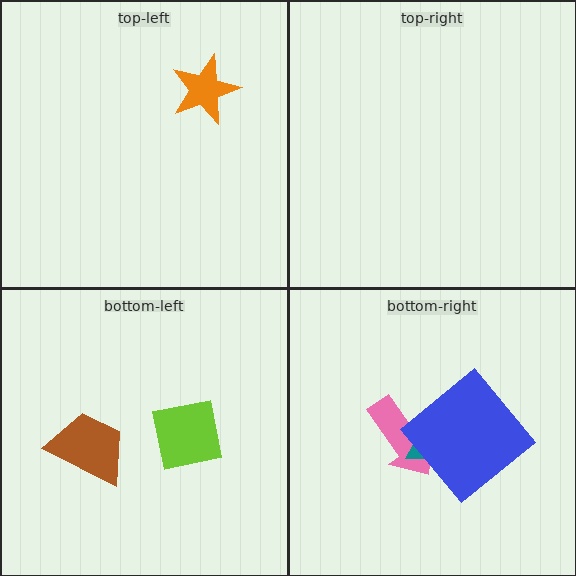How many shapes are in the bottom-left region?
2.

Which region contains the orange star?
The top-left region.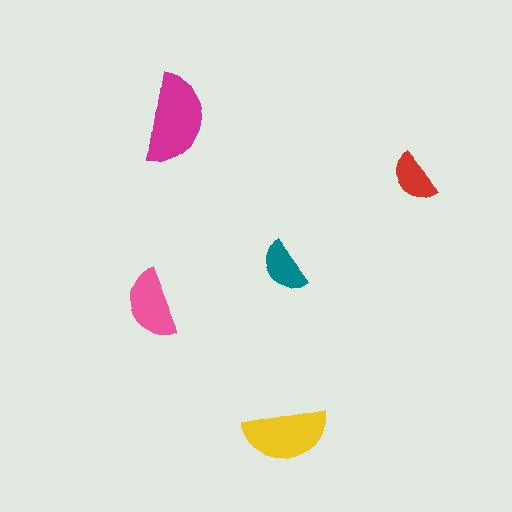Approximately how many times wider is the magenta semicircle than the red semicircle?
About 1.5 times wider.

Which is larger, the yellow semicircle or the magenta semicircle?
The magenta one.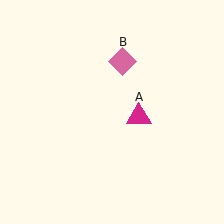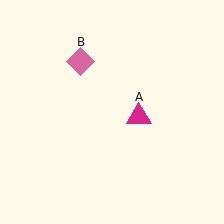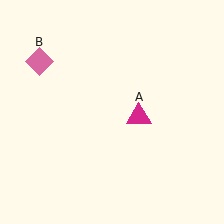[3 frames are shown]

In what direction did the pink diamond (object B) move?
The pink diamond (object B) moved left.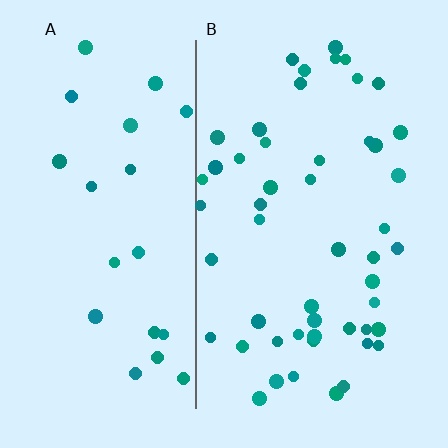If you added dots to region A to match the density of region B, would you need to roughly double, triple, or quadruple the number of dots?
Approximately double.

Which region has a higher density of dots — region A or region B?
B (the right).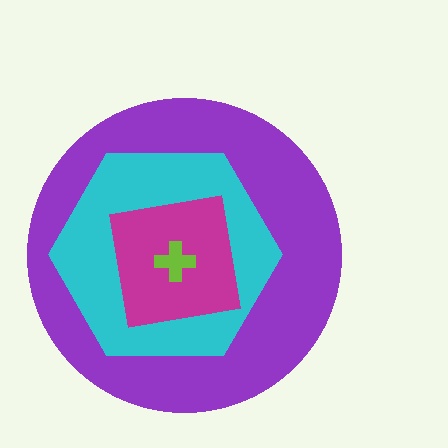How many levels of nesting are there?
4.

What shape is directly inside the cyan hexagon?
The magenta square.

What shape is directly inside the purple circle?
The cyan hexagon.